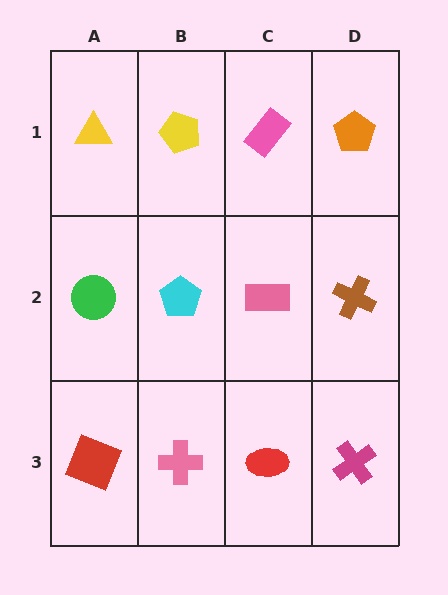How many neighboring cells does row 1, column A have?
2.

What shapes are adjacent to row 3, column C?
A pink rectangle (row 2, column C), a pink cross (row 3, column B), a magenta cross (row 3, column D).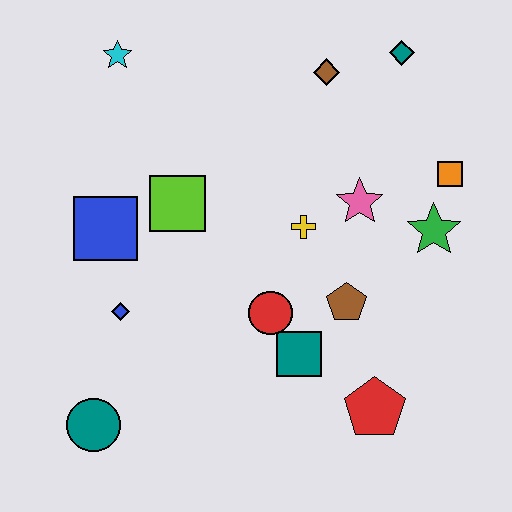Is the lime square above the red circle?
Yes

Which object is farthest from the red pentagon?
The cyan star is farthest from the red pentagon.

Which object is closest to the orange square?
The green star is closest to the orange square.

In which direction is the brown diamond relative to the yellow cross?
The brown diamond is above the yellow cross.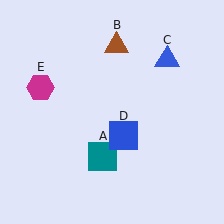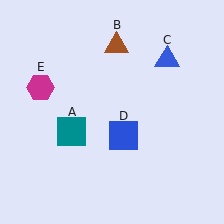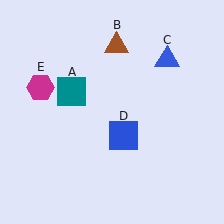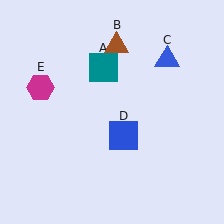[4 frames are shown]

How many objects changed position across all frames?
1 object changed position: teal square (object A).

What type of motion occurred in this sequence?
The teal square (object A) rotated clockwise around the center of the scene.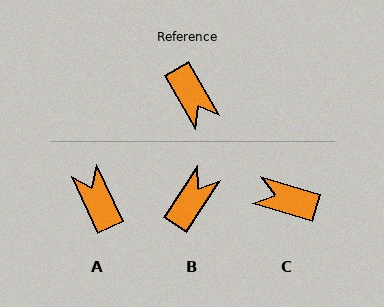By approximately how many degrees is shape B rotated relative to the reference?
Approximately 118 degrees counter-clockwise.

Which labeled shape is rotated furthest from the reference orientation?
A, about 176 degrees away.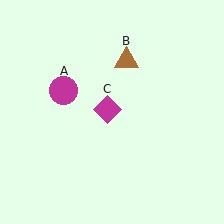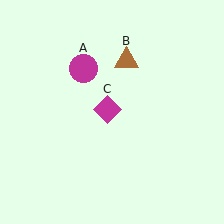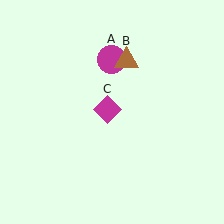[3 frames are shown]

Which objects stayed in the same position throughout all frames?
Brown triangle (object B) and magenta diamond (object C) remained stationary.